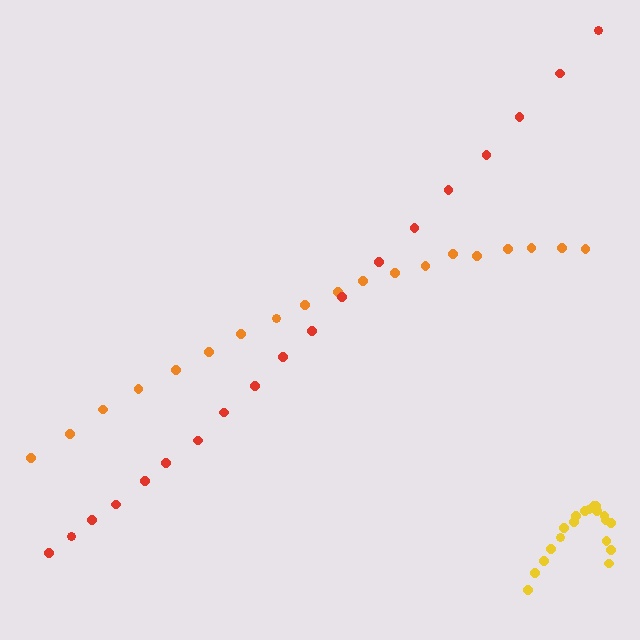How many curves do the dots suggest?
There are 3 distinct paths.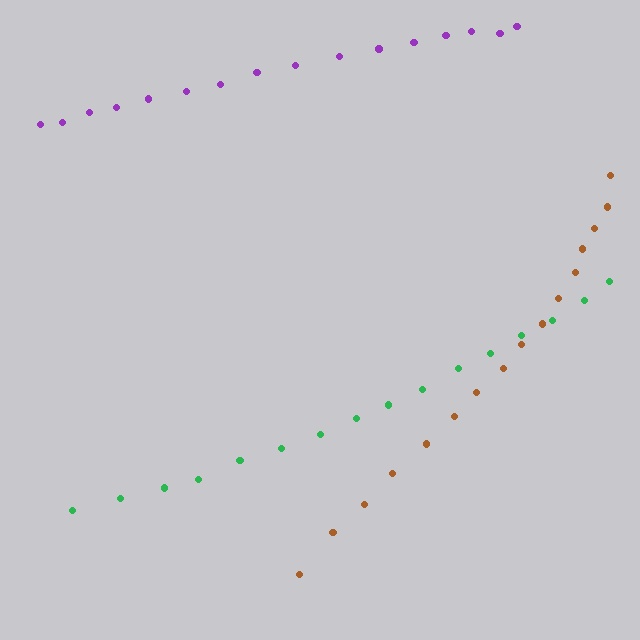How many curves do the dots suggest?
There are 3 distinct paths.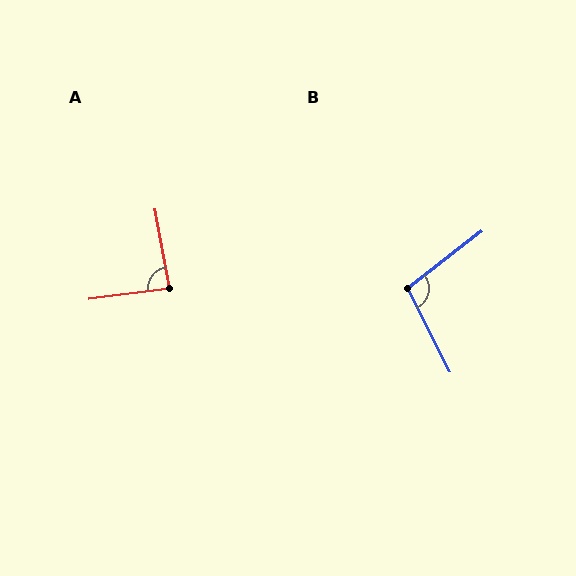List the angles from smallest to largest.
A (87°), B (101°).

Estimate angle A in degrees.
Approximately 87 degrees.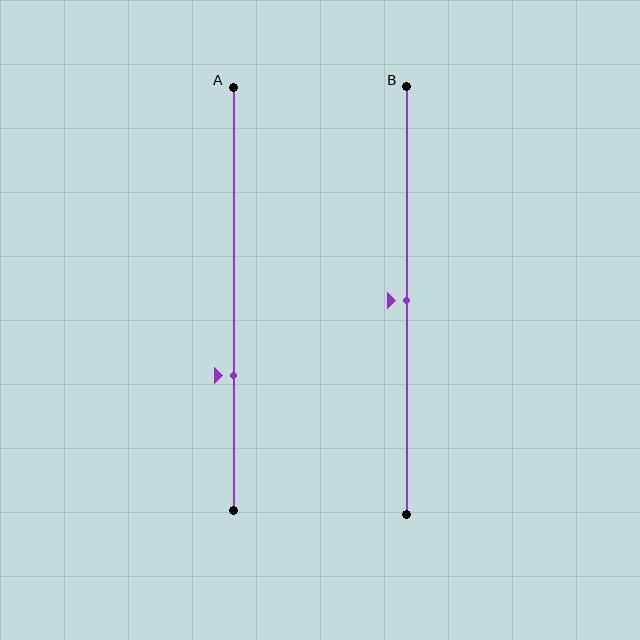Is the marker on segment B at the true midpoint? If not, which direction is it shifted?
Yes, the marker on segment B is at the true midpoint.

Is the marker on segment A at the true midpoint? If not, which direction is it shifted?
No, the marker on segment A is shifted downward by about 18% of the segment length.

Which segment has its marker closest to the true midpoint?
Segment B has its marker closest to the true midpoint.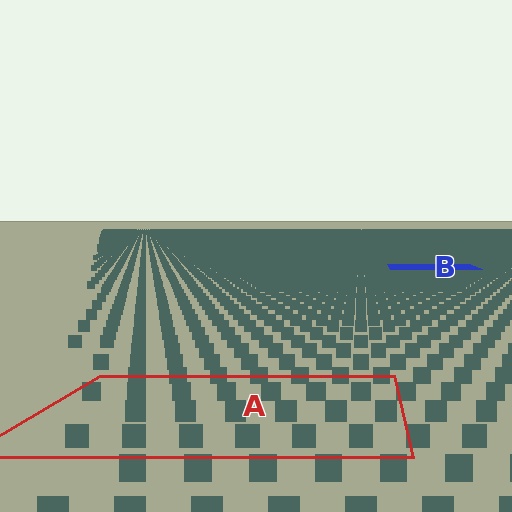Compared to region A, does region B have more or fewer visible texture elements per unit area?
Region B has more texture elements per unit area — they are packed more densely because it is farther away.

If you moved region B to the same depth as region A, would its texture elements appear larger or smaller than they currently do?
They would appear larger. At a closer depth, the same texture elements are projected at a bigger on-screen size.